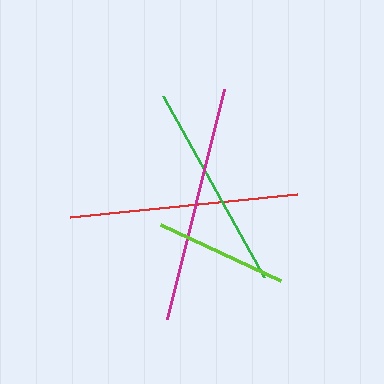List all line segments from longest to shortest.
From longest to shortest: magenta, red, green, lime.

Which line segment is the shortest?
The lime line is the shortest at approximately 133 pixels.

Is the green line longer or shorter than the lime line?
The green line is longer than the lime line.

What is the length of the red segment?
The red segment is approximately 228 pixels long.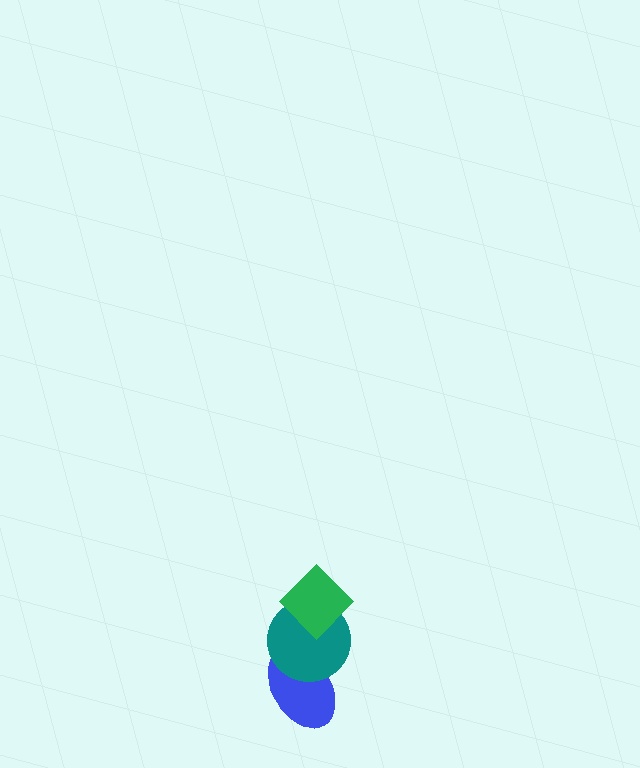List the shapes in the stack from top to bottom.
From top to bottom: the green diamond, the teal circle, the blue ellipse.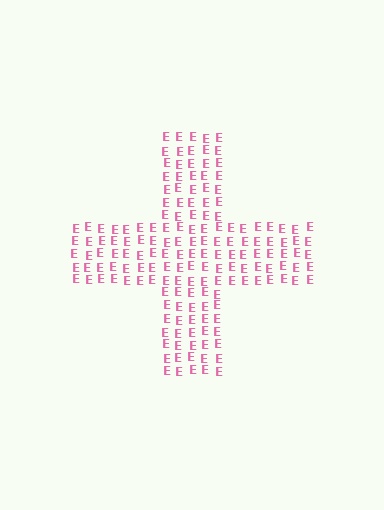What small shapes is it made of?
It is made of small letter E's.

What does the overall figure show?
The overall figure shows a cross.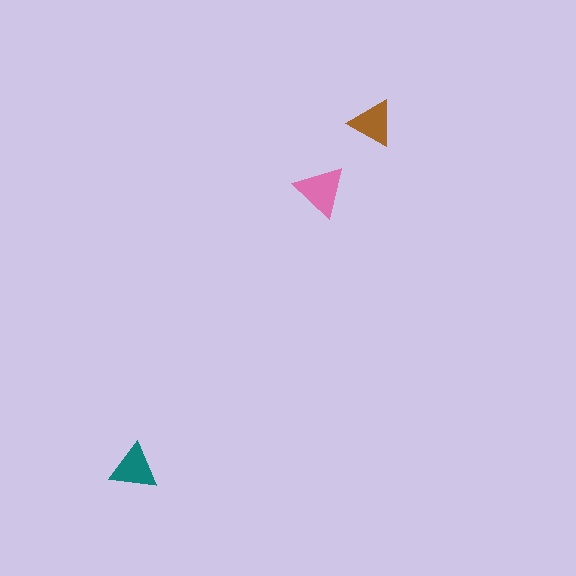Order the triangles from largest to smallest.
the pink one, the teal one, the brown one.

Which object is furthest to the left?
The teal triangle is leftmost.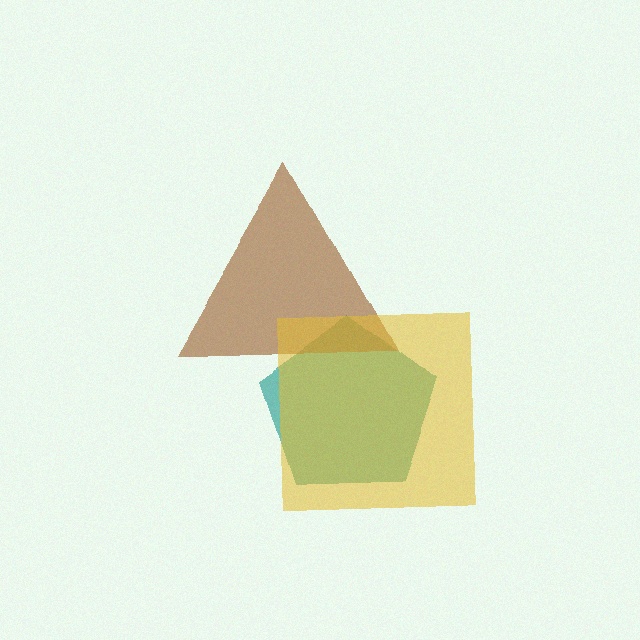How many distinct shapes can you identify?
There are 3 distinct shapes: a teal pentagon, a brown triangle, a yellow square.